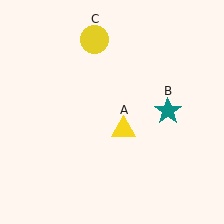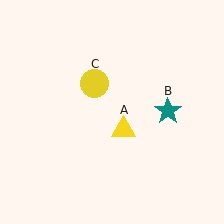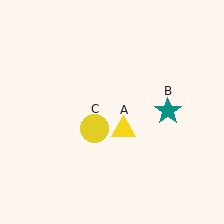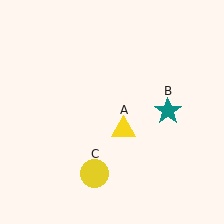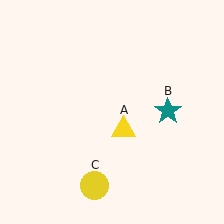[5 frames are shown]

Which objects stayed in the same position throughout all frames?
Yellow triangle (object A) and teal star (object B) remained stationary.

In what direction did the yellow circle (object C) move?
The yellow circle (object C) moved down.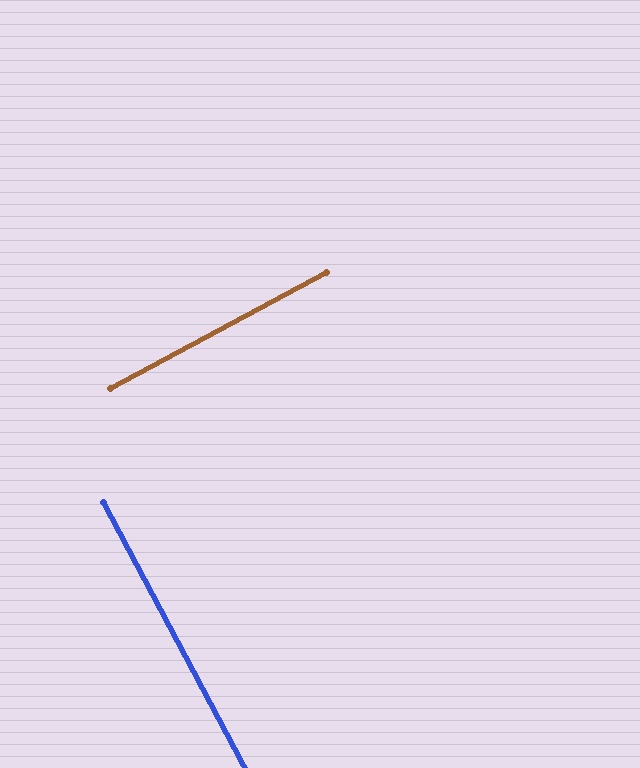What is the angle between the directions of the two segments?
Approximately 90 degrees.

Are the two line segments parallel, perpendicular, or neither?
Perpendicular — they meet at approximately 90°.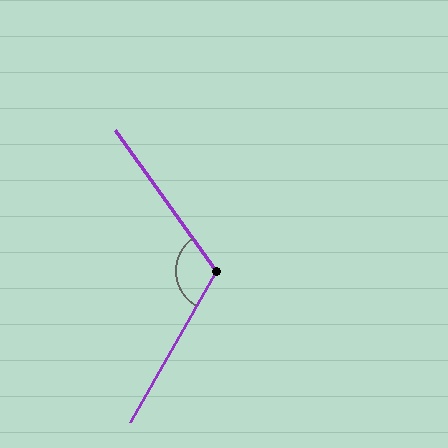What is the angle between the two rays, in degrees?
Approximately 115 degrees.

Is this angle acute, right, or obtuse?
It is obtuse.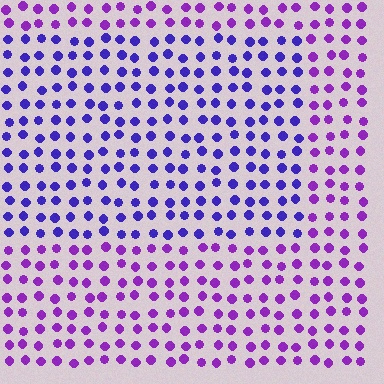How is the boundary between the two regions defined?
The boundary is defined purely by a slight shift in hue (about 34 degrees). Spacing, size, and orientation are identical on both sides.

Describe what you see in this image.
The image is filled with small purple elements in a uniform arrangement. A rectangle-shaped region is visible where the elements are tinted to a slightly different hue, forming a subtle color boundary.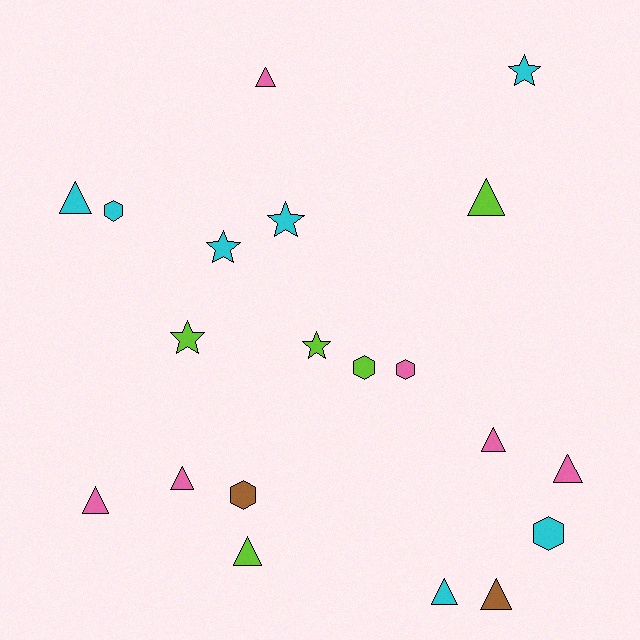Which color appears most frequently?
Cyan, with 7 objects.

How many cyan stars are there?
There are 3 cyan stars.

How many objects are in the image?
There are 20 objects.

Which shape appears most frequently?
Triangle, with 10 objects.